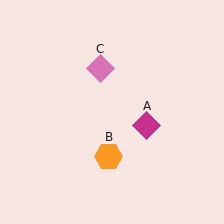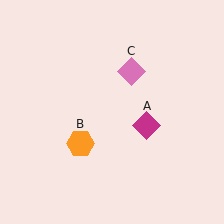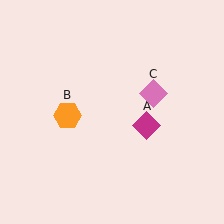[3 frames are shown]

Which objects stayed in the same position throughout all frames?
Magenta diamond (object A) remained stationary.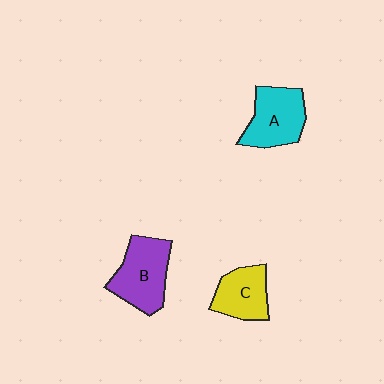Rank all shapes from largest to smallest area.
From largest to smallest: B (purple), A (cyan), C (yellow).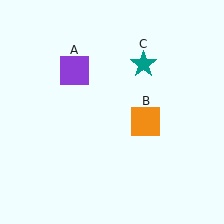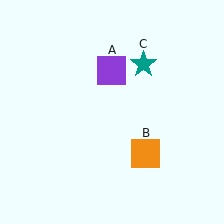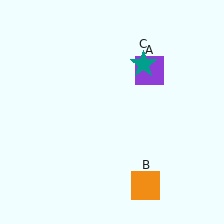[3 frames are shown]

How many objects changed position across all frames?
2 objects changed position: purple square (object A), orange square (object B).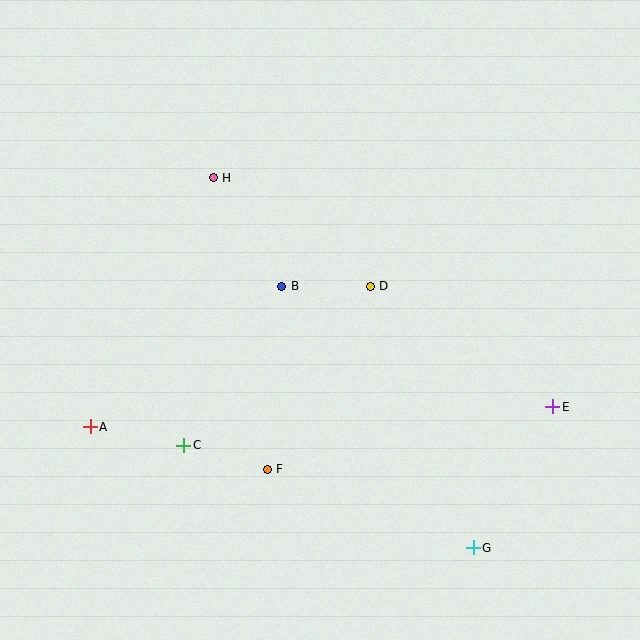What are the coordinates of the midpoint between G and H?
The midpoint between G and H is at (343, 363).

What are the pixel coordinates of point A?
Point A is at (90, 427).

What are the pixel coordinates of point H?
Point H is at (213, 178).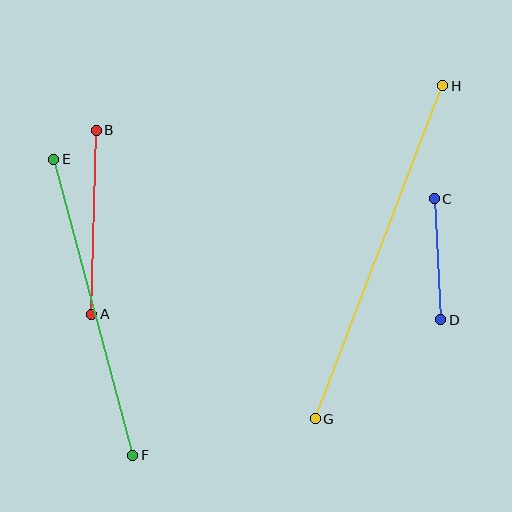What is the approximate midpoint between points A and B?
The midpoint is at approximately (94, 222) pixels.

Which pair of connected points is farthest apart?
Points G and H are farthest apart.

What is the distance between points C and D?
The distance is approximately 121 pixels.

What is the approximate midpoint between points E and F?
The midpoint is at approximately (93, 307) pixels.